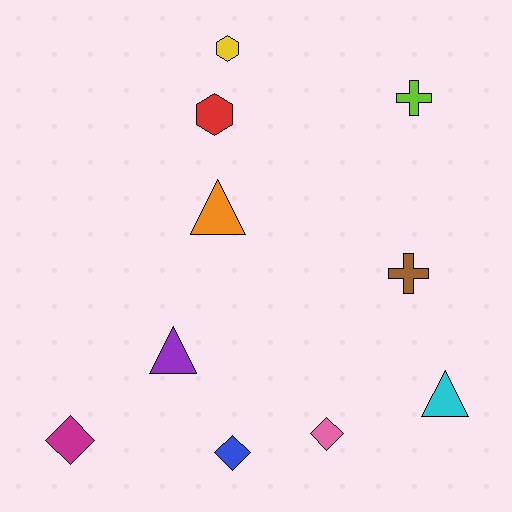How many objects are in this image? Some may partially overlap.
There are 10 objects.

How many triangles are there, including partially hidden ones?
There are 3 triangles.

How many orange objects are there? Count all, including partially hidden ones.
There is 1 orange object.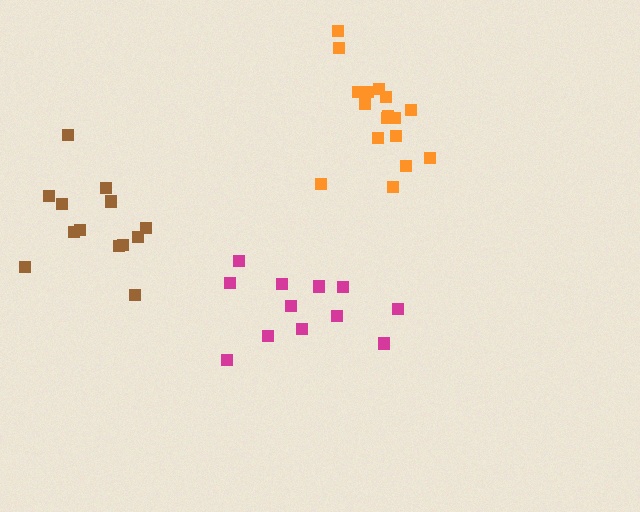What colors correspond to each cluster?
The clusters are colored: orange, brown, magenta.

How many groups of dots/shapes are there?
There are 3 groups.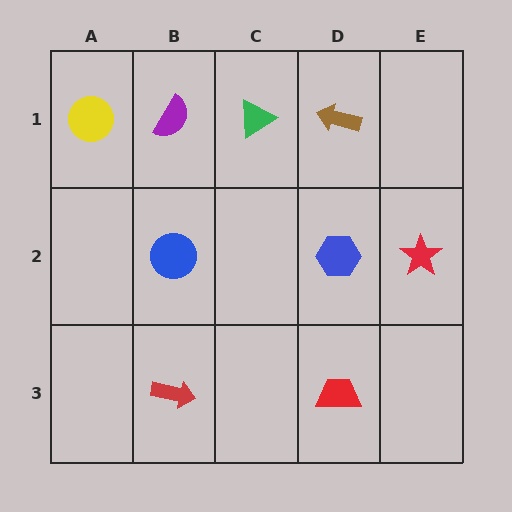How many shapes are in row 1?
4 shapes.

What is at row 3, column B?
A red arrow.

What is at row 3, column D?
A red trapezoid.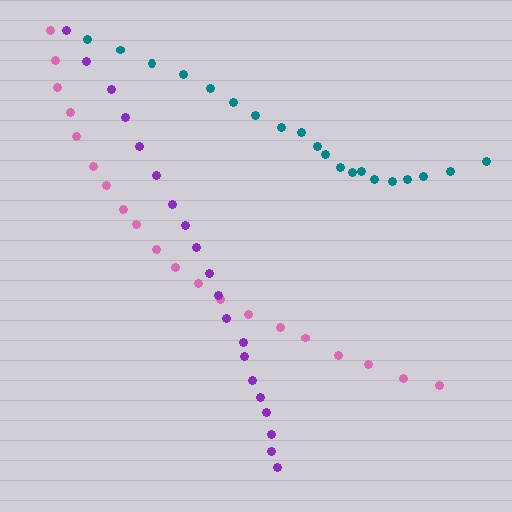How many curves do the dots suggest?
There are 3 distinct paths.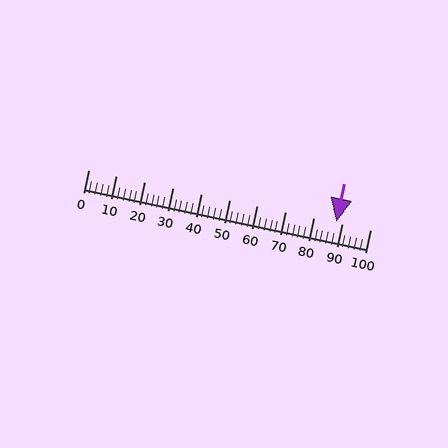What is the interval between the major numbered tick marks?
The major tick marks are spaced 10 units apart.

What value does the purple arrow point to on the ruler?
The purple arrow points to approximately 88.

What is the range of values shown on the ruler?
The ruler shows values from 0 to 100.